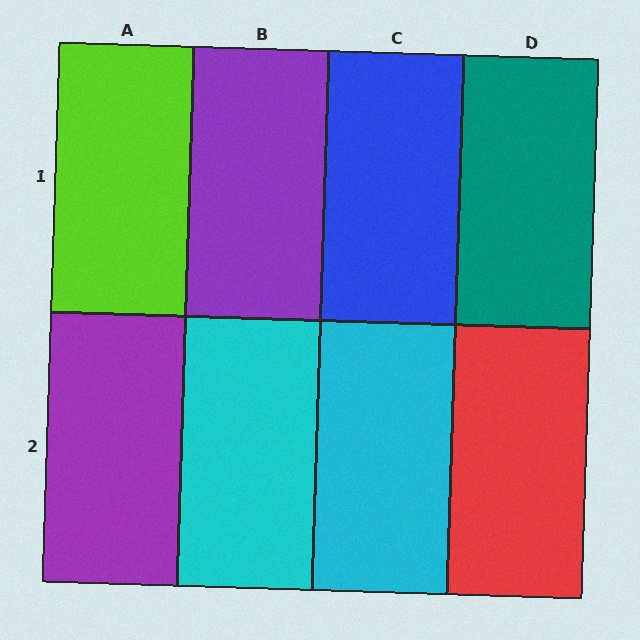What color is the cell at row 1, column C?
Blue.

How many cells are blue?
1 cell is blue.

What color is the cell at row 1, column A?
Lime.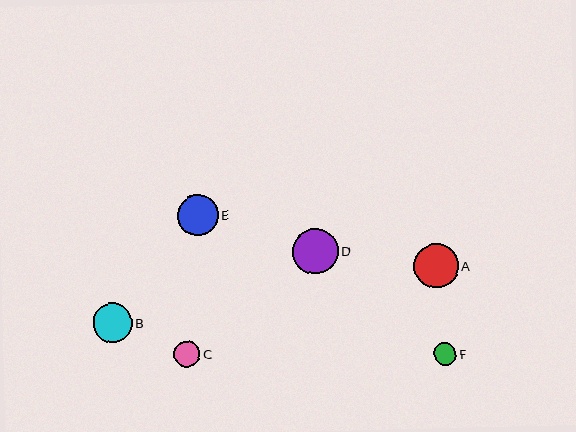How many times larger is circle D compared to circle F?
Circle D is approximately 2.0 times the size of circle F.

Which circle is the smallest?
Circle F is the smallest with a size of approximately 23 pixels.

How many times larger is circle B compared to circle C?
Circle B is approximately 1.5 times the size of circle C.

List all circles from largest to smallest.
From largest to smallest: D, A, E, B, C, F.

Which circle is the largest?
Circle D is the largest with a size of approximately 45 pixels.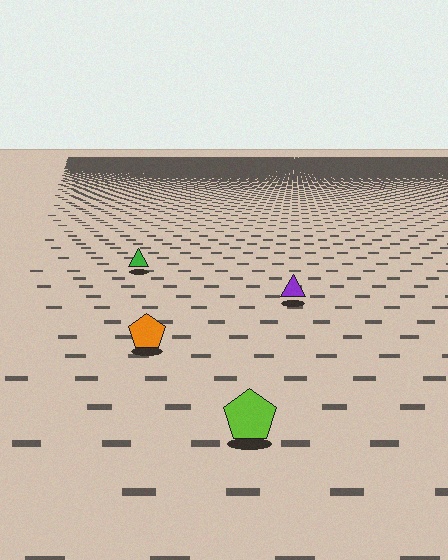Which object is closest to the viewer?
The lime pentagon is closest. The texture marks near it are larger and more spread out.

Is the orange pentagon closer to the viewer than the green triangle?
Yes. The orange pentagon is closer — you can tell from the texture gradient: the ground texture is coarser near it.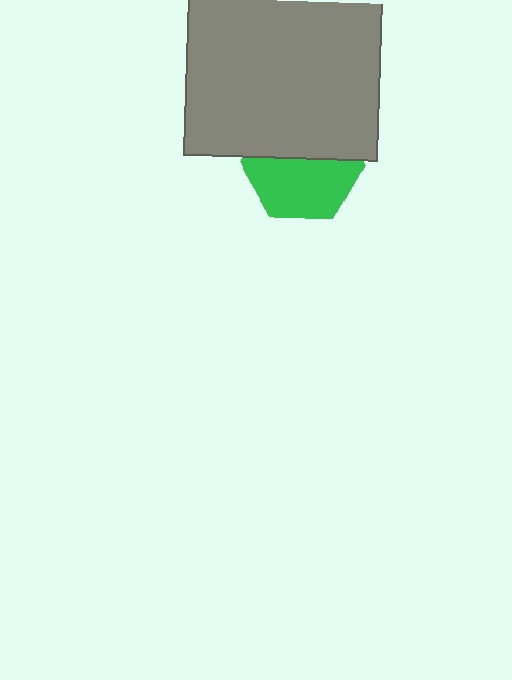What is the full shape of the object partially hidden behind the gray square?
The partially hidden object is a green hexagon.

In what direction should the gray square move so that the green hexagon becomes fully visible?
The gray square should move up. That is the shortest direction to clear the overlap and leave the green hexagon fully visible.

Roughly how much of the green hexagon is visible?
About half of it is visible (roughly 56%).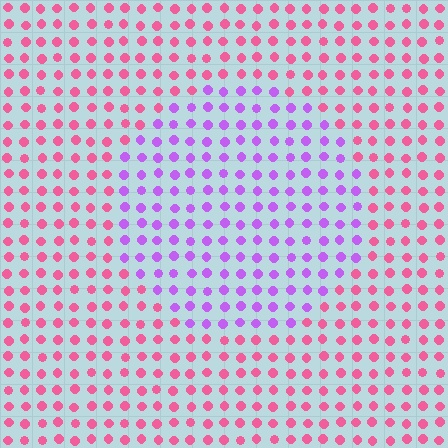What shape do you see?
I see a circle.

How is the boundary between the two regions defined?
The boundary is defined purely by a slight shift in hue (about 54 degrees). Spacing, size, and orientation are identical on both sides.